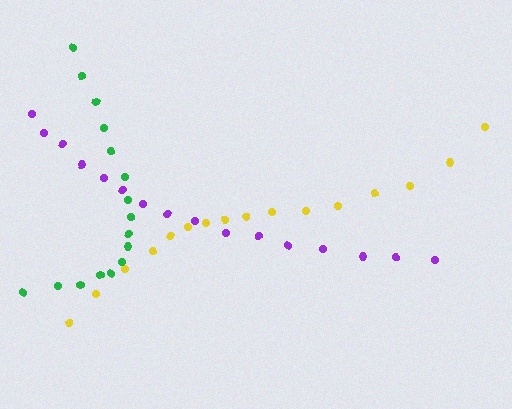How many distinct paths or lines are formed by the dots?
There are 3 distinct paths.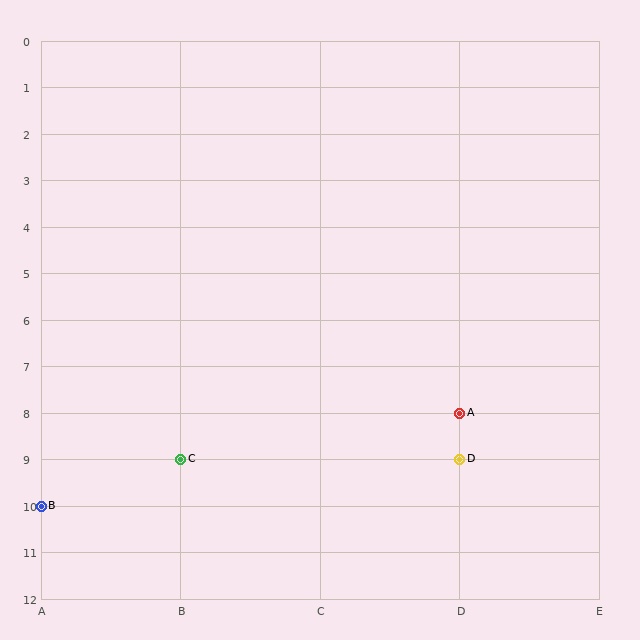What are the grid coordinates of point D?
Point D is at grid coordinates (D, 9).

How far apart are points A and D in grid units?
Points A and D are 1 row apart.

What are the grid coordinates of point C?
Point C is at grid coordinates (B, 9).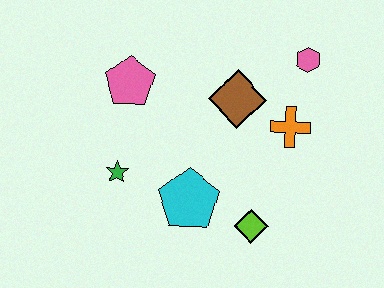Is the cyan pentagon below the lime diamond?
No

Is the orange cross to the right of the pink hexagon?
No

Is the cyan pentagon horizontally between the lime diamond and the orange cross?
No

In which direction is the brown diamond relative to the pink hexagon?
The brown diamond is to the left of the pink hexagon.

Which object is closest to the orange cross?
The brown diamond is closest to the orange cross.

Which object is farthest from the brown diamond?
The green star is farthest from the brown diamond.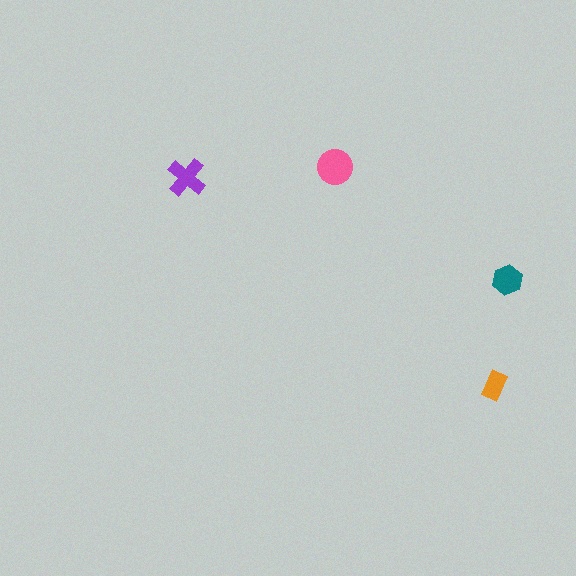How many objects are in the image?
There are 4 objects in the image.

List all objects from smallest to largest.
The orange rectangle, the teal hexagon, the purple cross, the pink circle.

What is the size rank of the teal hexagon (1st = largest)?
3rd.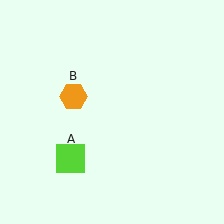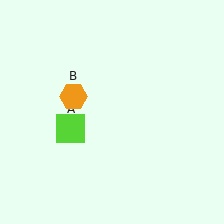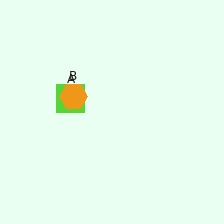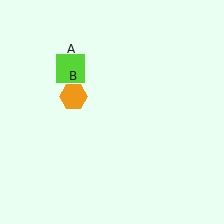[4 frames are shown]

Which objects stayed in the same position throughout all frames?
Orange hexagon (object B) remained stationary.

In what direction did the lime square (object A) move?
The lime square (object A) moved up.